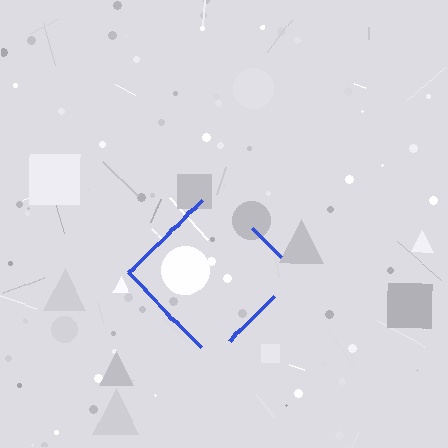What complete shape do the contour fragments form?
The contour fragments form a diamond.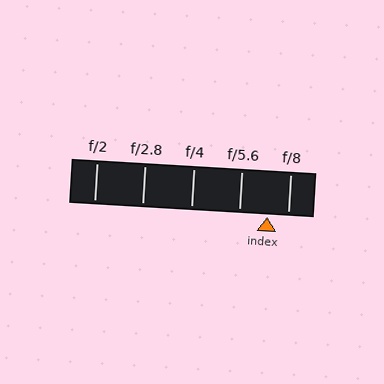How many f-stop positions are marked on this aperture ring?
There are 5 f-stop positions marked.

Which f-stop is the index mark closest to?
The index mark is closest to f/8.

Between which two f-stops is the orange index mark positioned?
The index mark is between f/5.6 and f/8.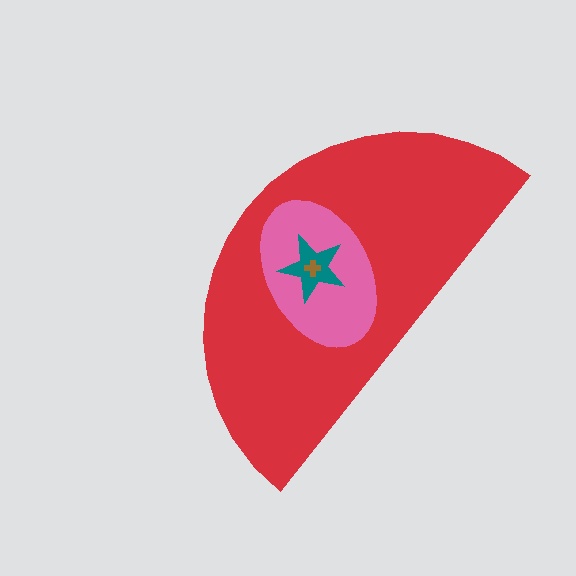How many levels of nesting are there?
4.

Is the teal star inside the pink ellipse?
Yes.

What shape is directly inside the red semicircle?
The pink ellipse.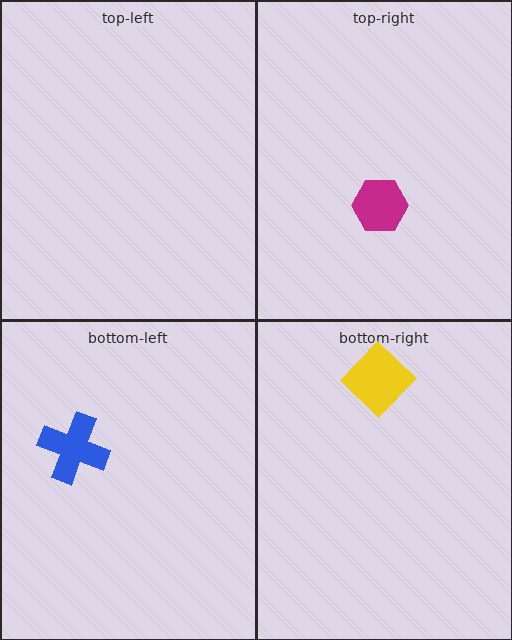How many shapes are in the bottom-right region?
1.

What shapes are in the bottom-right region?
The yellow diamond.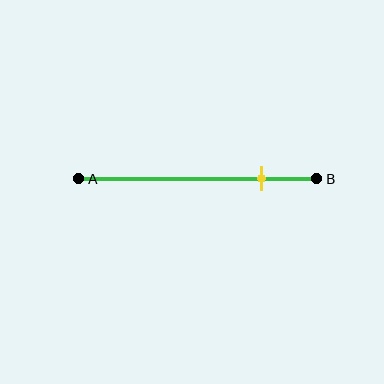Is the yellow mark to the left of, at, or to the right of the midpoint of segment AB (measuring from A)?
The yellow mark is to the right of the midpoint of segment AB.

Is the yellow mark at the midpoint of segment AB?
No, the mark is at about 75% from A, not at the 50% midpoint.